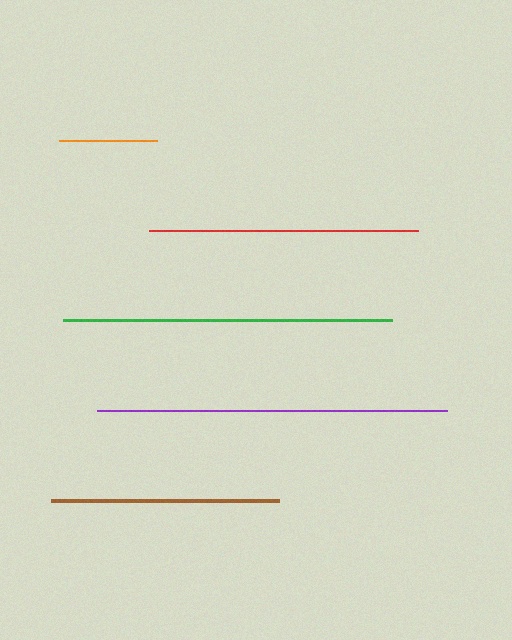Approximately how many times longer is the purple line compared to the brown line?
The purple line is approximately 1.5 times the length of the brown line.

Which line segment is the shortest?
The orange line is the shortest at approximately 98 pixels.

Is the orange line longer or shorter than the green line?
The green line is longer than the orange line.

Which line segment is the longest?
The purple line is the longest at approximately 350 pixels.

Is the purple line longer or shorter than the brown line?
The purple line is longer than the brown line.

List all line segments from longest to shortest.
From longest to shortest: purple, green, red, brown, orange.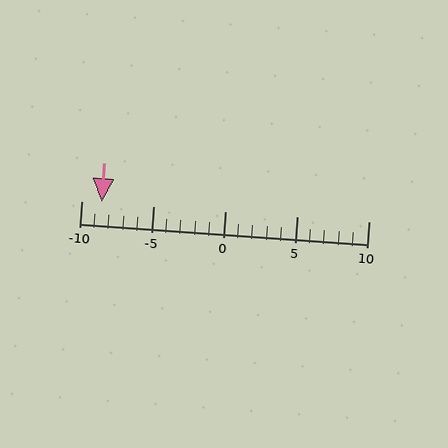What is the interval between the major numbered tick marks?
The major tick marks are spaced 5 units apart.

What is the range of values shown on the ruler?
The ruler shows values from -10 to 10.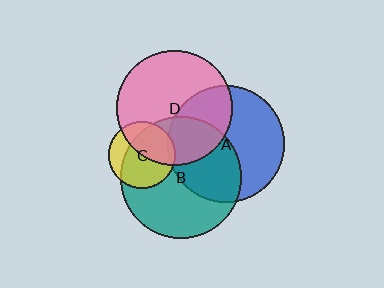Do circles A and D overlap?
Yes.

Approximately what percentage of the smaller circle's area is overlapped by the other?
Approximately 35%.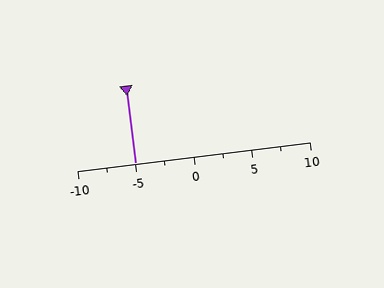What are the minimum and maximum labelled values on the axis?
The axis runs from -10 to 10.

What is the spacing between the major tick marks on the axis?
The major ticks are spaced 5 apart.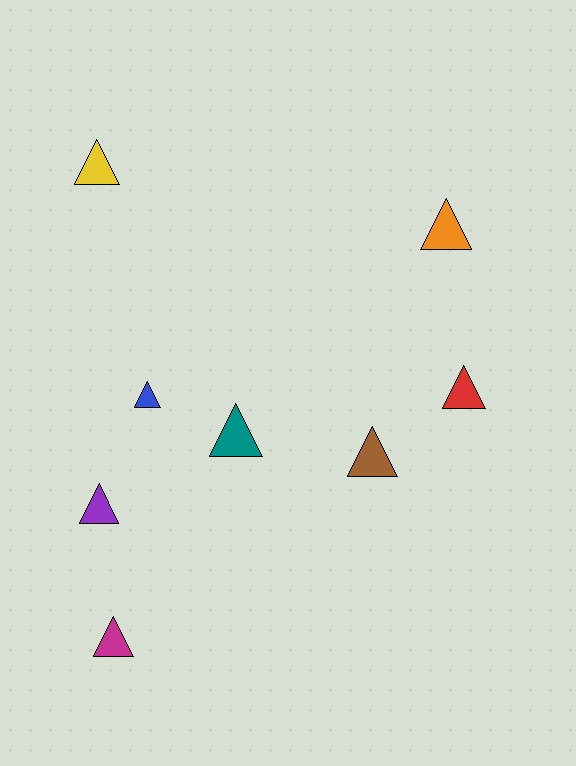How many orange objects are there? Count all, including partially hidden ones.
There is 1 orange object.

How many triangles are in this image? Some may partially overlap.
There are 8 triangles.